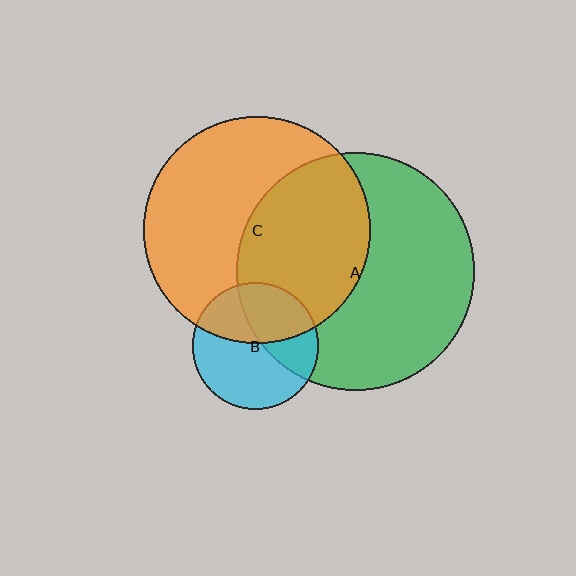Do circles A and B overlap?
Yes.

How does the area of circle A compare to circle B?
Approximately 3.5 times.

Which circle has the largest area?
Circle A (green).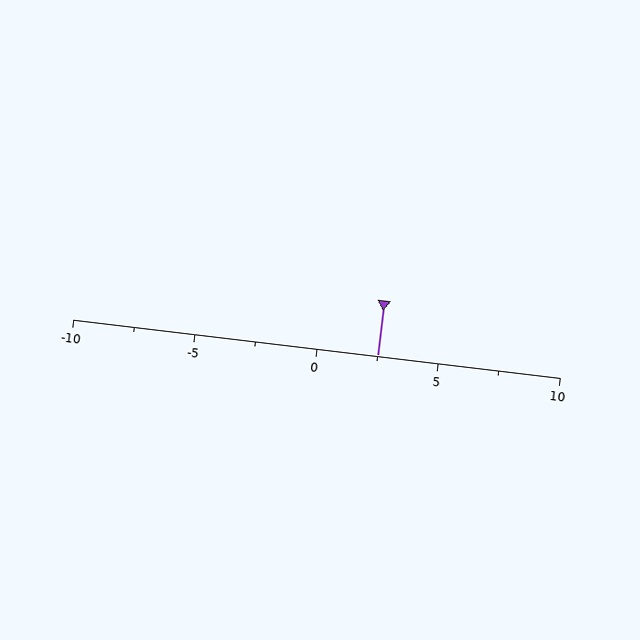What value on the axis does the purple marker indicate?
The marker indicates approximately 2.5.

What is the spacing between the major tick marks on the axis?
The major ticks are spaced 5 apart.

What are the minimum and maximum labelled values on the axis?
The axis runs from -10 to 10.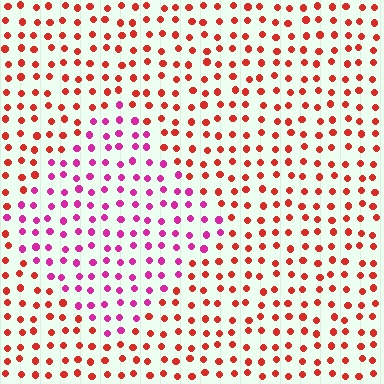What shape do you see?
I see a diamond.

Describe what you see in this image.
The image is filled with small red elements in a uniform arrangement. A diamond-shaped region is visible where the elements are tinted to a slightly different hue, forming a subtle color boundary.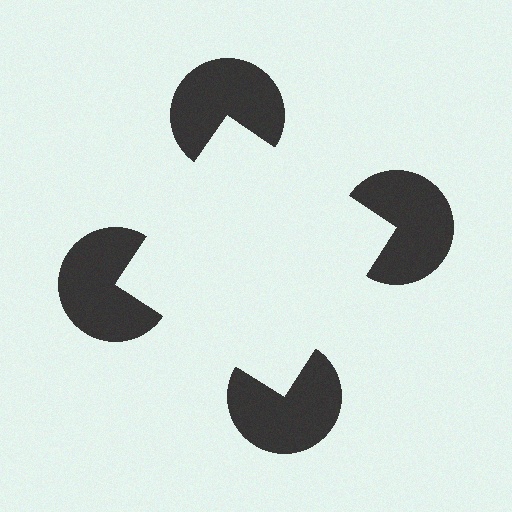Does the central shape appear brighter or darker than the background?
It typically appears slightly brighter than the background, even though no actual brightness change is drawn.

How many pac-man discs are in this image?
There are 4 — one at each vertex of the illusory square.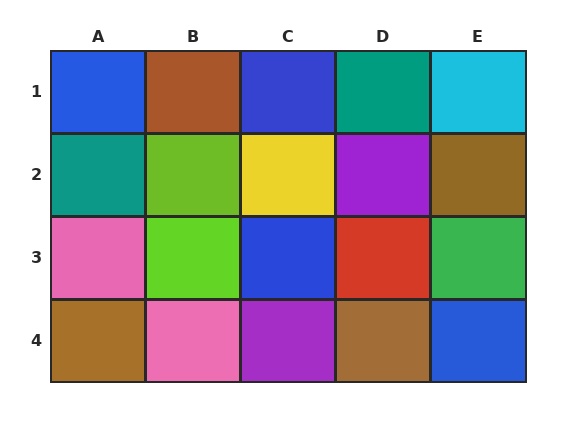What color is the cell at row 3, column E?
Green.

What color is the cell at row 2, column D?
Purple.